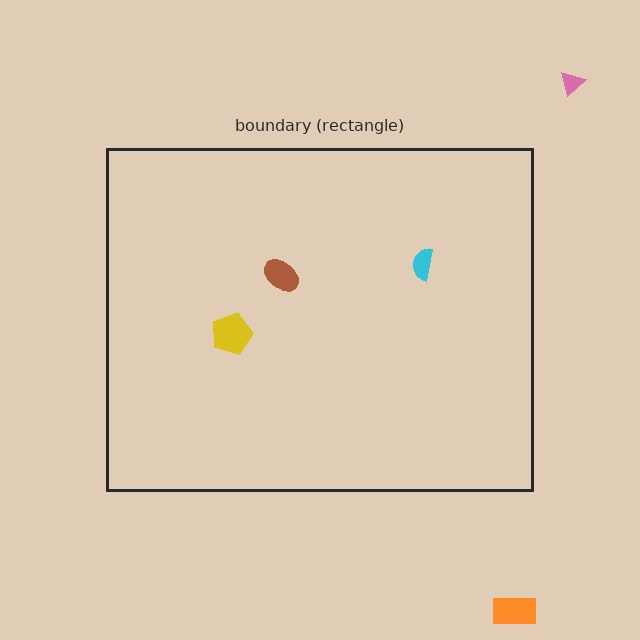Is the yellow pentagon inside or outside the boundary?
Inside.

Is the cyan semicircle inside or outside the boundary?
Inside.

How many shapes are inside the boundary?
3 inside, 2 outside.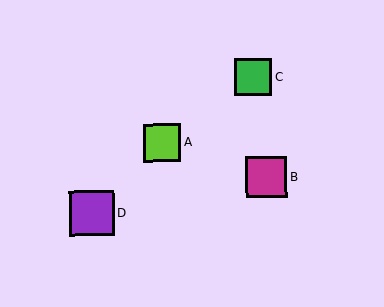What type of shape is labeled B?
Shape B is a magenta square.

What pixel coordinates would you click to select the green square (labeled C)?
Click at (253, 77) to select the green square C.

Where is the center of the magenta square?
The center of the magenta square is at (267, 177).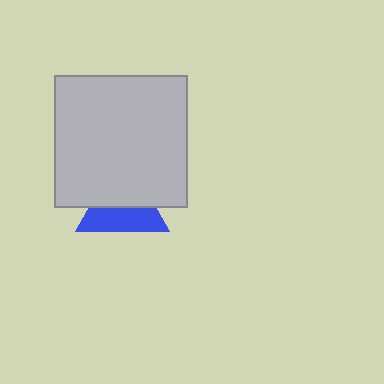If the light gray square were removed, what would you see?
You would see the complete blue triangle.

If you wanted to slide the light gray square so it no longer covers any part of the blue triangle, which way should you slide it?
Slide it up — that is the most direct way to separate the two shapes.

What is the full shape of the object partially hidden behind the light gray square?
The partially hidden object is a blue triangle.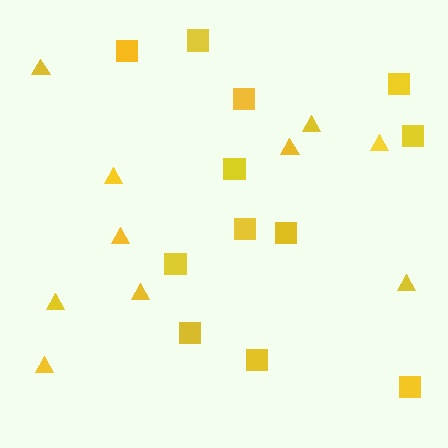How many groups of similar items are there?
There are 2 groups: one group of triangles (10) and one group of squares (12).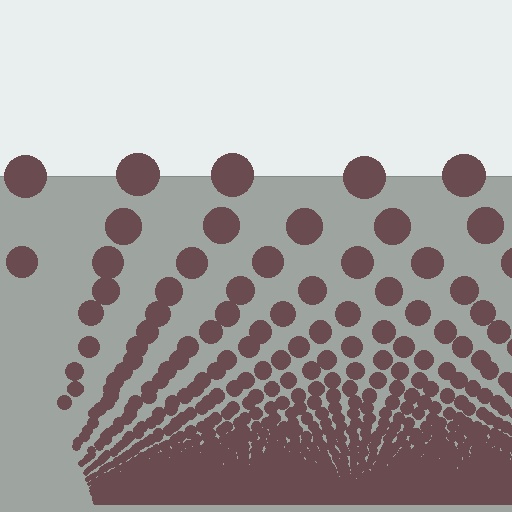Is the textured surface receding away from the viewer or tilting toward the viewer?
The surface appears to tilt toward the viewer. Texture elements get larger and sparser toward the top.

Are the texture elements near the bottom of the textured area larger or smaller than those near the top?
Smaller. The gradient is inverted — elements near the bottom are smaller and denser.